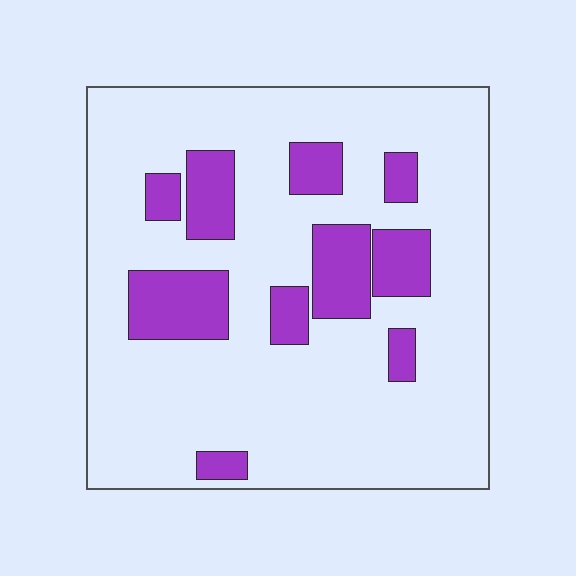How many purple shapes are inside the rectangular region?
10.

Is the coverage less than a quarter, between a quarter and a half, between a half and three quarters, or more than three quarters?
Less than a quarter.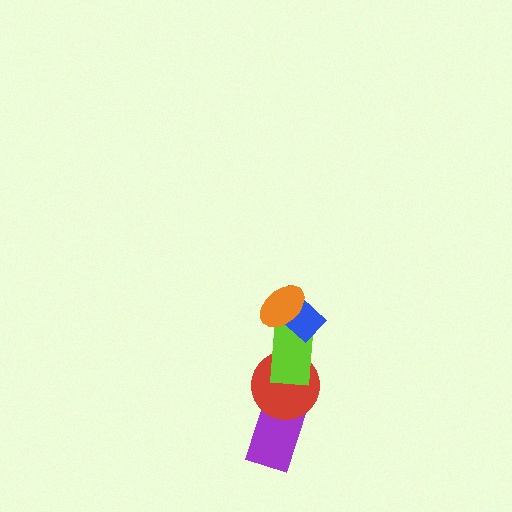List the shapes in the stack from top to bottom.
From top to bottom: the orange ellipse, the blue rectangle, the lime rectangle, the red circle, the purple rectangle.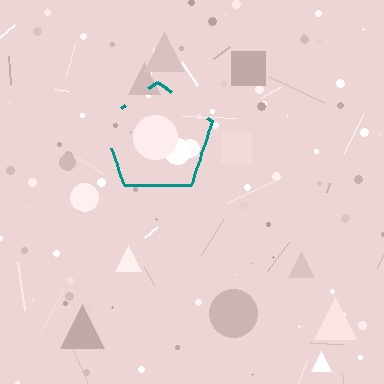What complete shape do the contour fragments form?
The contour fragments form a pentagon.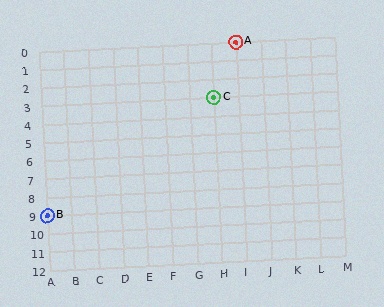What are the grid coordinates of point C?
Point C is at grid coordinates (H, 3).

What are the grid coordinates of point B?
Point B is at grid coordinates (A, 9).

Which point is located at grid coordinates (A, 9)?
Point B is at (A, 9).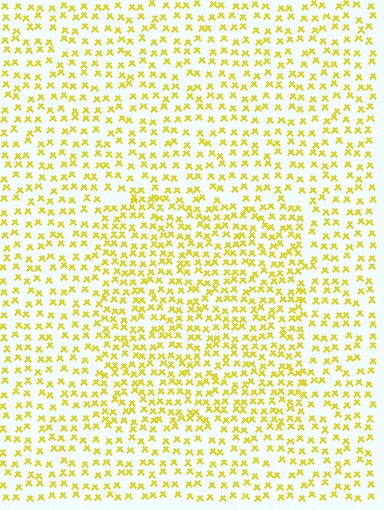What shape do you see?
I see a rectangle.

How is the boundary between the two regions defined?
The boundary is defined by a change in element density (approximately 1.5x ratio). All elements are the same color, size, and shape.